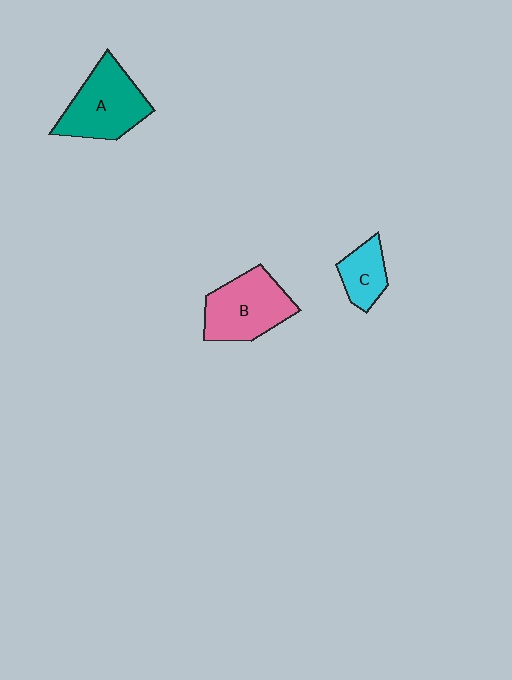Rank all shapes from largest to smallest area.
From largest to smallest: A (teal), B (pink), C (cyan).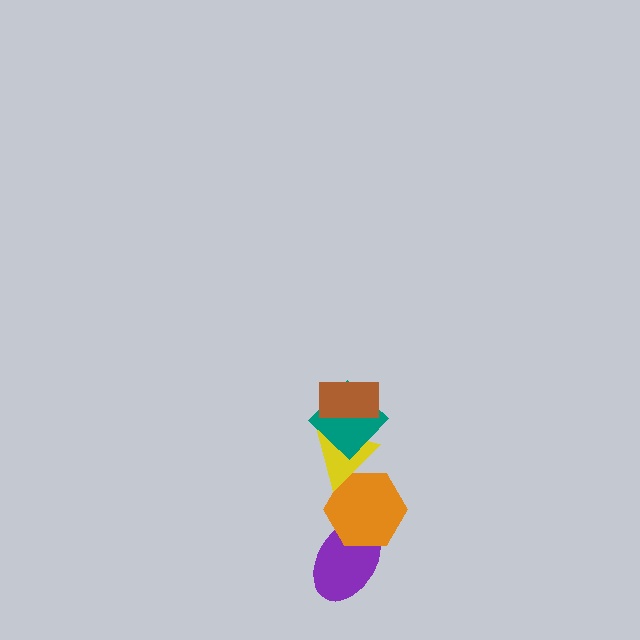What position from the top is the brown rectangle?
The brown rectangle is 1st from the top.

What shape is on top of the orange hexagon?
The yellow triangle is on top of the orange hexagon.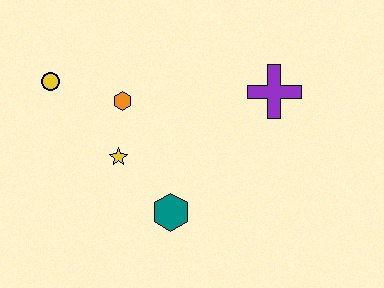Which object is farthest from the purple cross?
The yellow circle is farthest from the purple cross.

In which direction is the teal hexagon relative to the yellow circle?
The teal hexagon is below the yellow circle.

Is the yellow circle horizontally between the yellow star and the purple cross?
No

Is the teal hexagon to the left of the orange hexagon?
No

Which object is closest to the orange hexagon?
The yellow star is closest to the orange hexagon.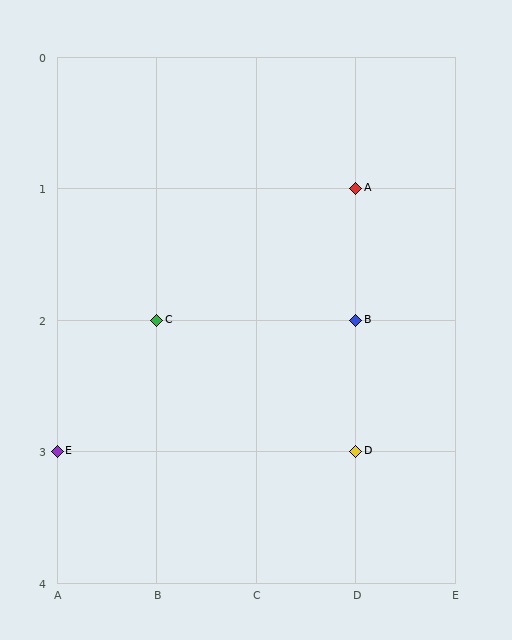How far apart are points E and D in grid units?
Points E and D are 3 columns apart.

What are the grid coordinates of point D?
Point D is at grid coordinates (D, 3).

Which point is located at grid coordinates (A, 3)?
Point E is at (A, 3).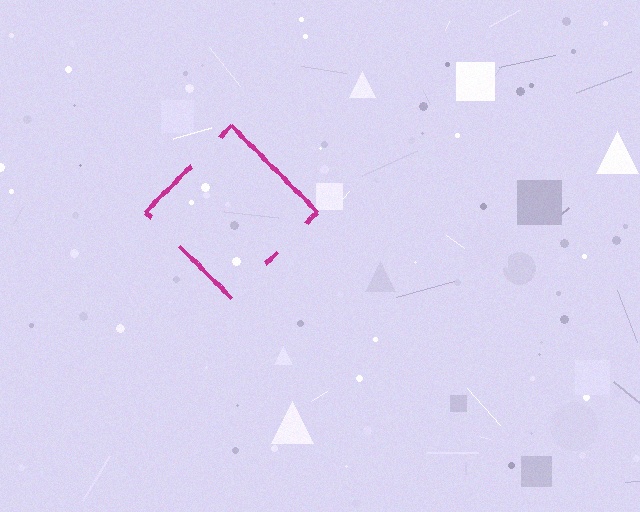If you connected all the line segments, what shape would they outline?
They would outline a diamond.